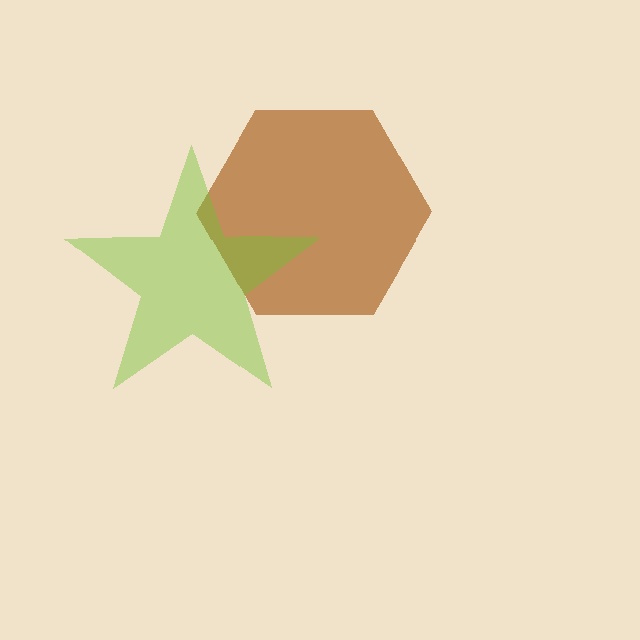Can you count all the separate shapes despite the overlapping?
Yes, there are 2 separate shapes.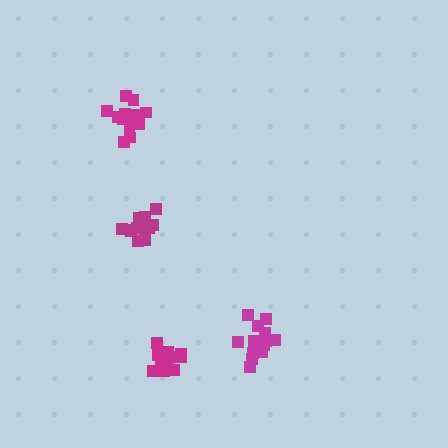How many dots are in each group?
Group 1: 14 dots, Group 2: 15 dots, Group 3: 13 dots, Group 4: 16 dots (58 total).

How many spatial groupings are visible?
There are 4 spatial groupings.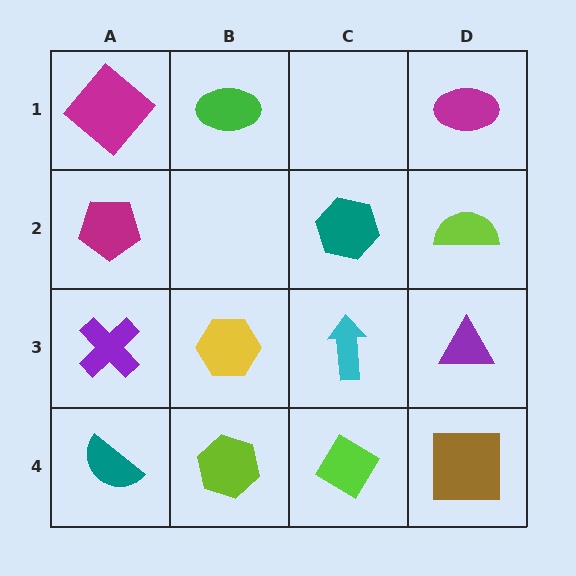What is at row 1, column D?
A magenta ellipse.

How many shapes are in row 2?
3 shapes.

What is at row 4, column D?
A brown square.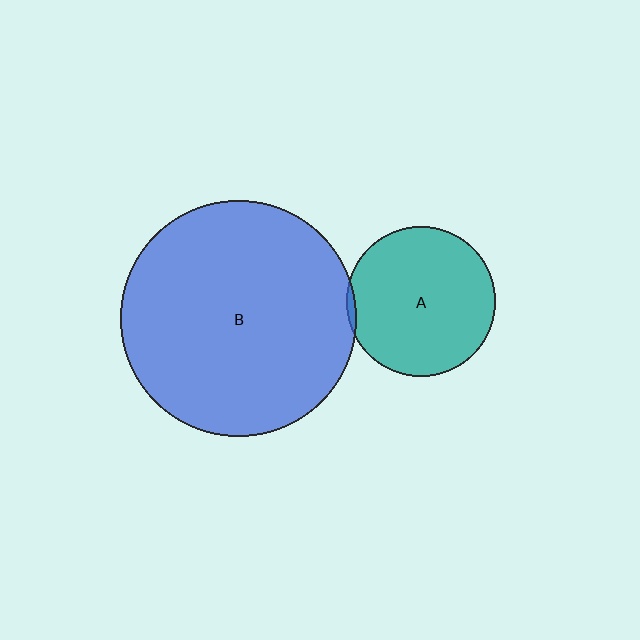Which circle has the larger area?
Circle B (blue).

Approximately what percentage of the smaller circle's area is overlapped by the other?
Approximately 5%.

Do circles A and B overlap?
Yes.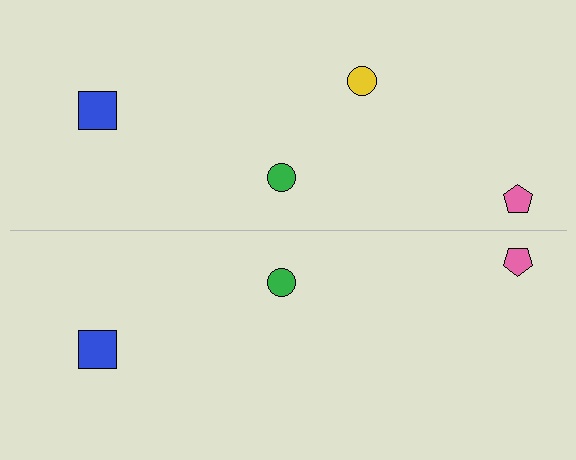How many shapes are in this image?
There are 7 shapes in this image.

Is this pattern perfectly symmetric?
No, the pattern is not perfectly symmetric. A yellow circle is missing from the bottom side.